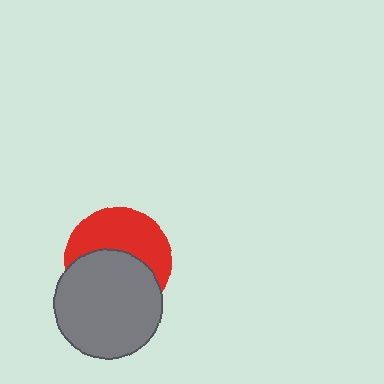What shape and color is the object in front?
The object in front is a gray circle.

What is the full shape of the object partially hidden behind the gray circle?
The partially hidden object is a red circle.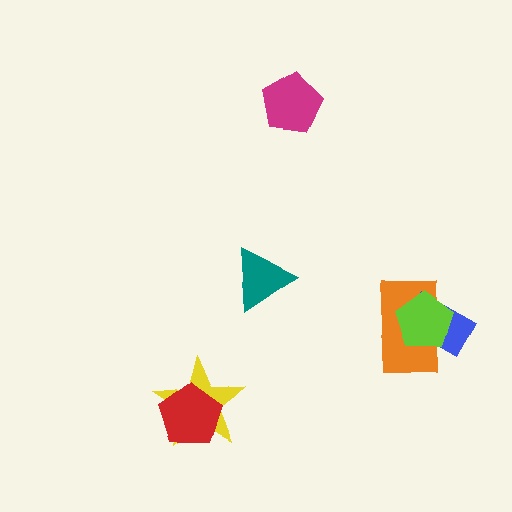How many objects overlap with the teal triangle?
0 objects overlap with the teal triangle.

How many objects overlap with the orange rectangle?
2 objects overlap with the orange rectangle.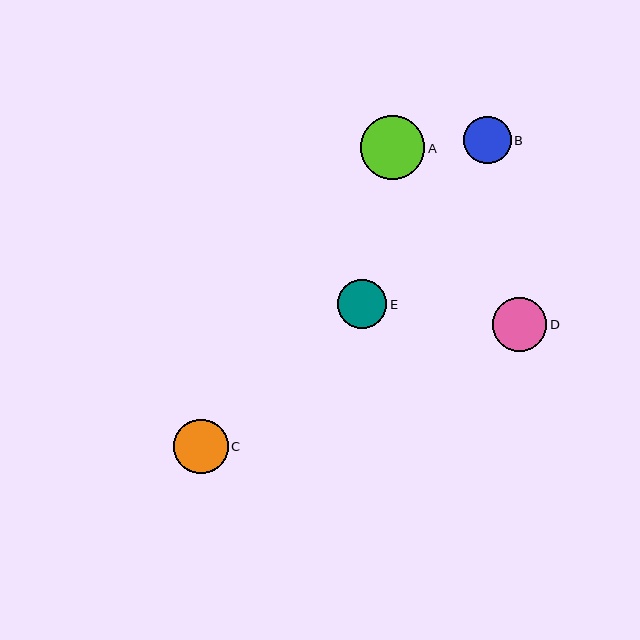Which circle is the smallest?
Circle B is the smallest with a size of approximately 47 pixels.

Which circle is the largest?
Circle A is the largest with a size of approximately 65 pixels.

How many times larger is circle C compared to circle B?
Circle C is approximately 1.1 times the size of circle B.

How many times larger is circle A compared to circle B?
Circle A is approximately 1.4 times the size of circle B.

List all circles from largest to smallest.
From largest to smallest: A, C, D, E, B.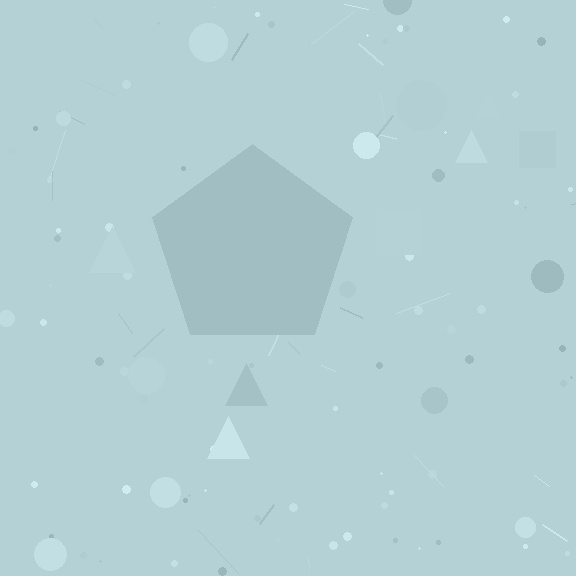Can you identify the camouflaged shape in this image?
The camouflaged shape is a pentagon.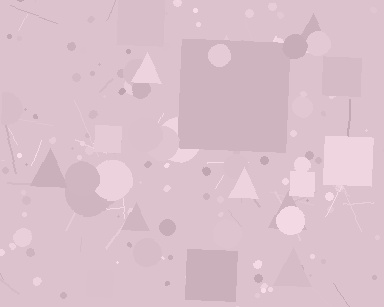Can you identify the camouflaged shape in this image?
The camouflaged shape is a square.